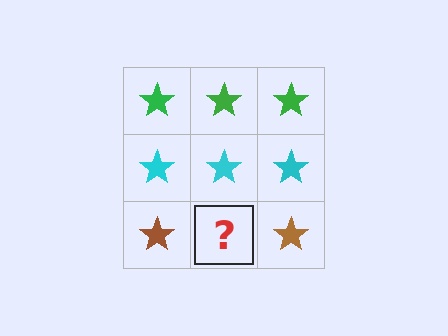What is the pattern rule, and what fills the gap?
The rule is that each row has a consistent color. The gap should be filled with a brown star.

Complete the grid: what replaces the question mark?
The question mark should be replaced with a brown star.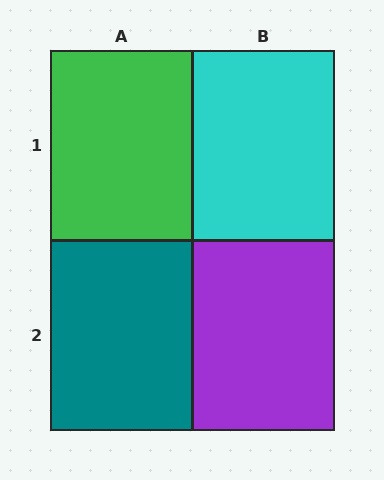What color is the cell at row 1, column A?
Green.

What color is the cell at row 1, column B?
Cyan.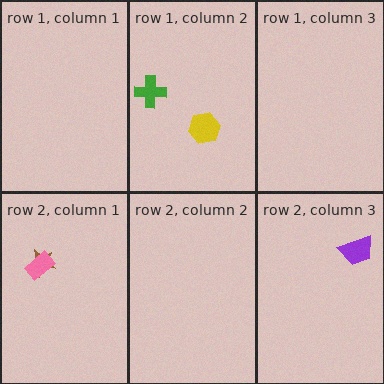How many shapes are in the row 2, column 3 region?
1.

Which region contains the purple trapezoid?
The row 2, column 3 region.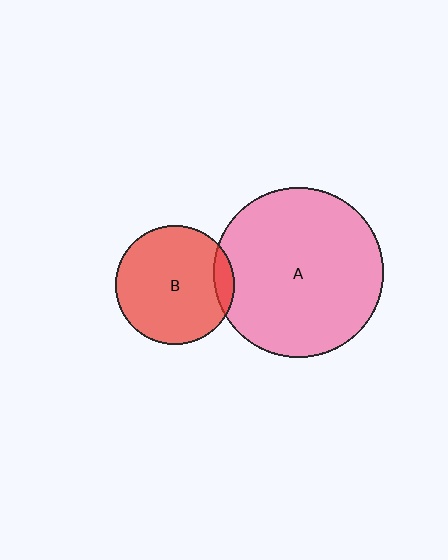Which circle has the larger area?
Circle A (pink).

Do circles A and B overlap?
Yes.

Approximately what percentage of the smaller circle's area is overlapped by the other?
Approximately 10%.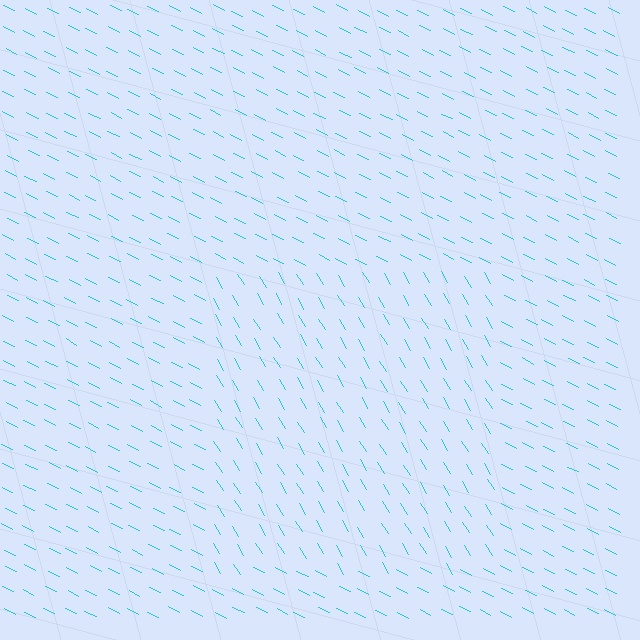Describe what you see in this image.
The image is filled with small cyan line segments. A rectangle region in the image has lines oriented differently from the surrounding lines, creating a visible texture boundary.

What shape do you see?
I see a rectangle.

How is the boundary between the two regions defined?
The boundary is defined purely by a change in line orientation (approximately 32 degrees difference). All lines are the same color and thickness.